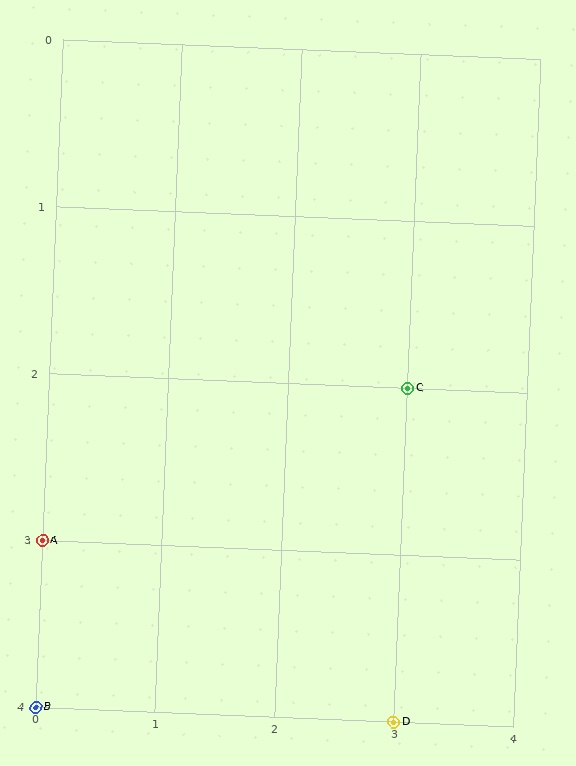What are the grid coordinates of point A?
Point A is at grid coordinates (0, 3).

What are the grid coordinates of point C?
Point C is at grid coordinates (3, 2).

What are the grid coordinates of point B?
Point B is at grid coordinates (0, 4).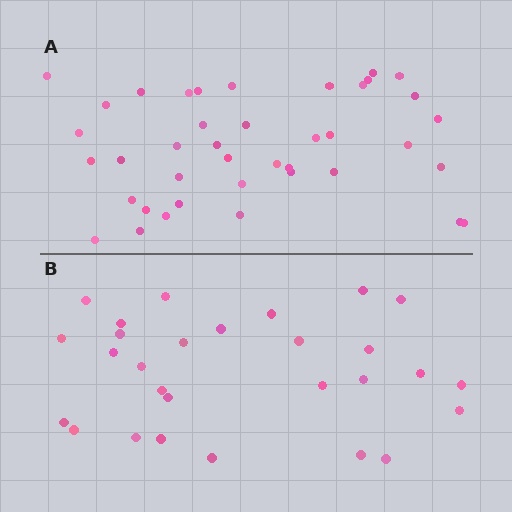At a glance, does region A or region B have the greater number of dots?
Region A (the top region) has more dots.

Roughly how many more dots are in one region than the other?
Region A has roughly 12 or so more dots than region B.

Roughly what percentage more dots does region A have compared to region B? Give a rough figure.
About 45% more.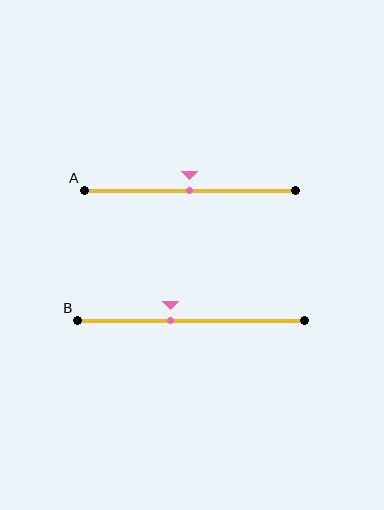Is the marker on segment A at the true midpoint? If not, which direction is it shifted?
Yes, the marker on segment A is at the true midpoint.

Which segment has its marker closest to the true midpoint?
Segment A has its marker closest to the true midpoint.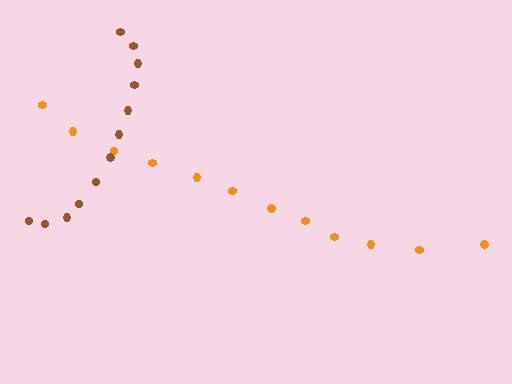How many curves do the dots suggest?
There are 2 distinct paths.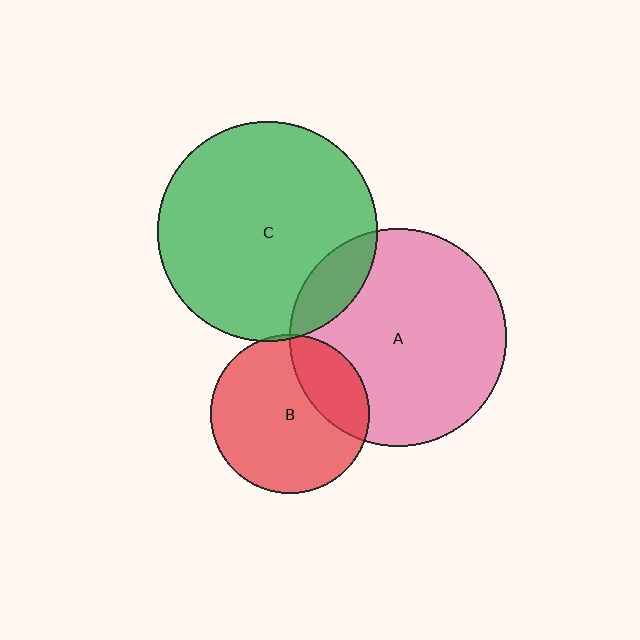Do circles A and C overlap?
Yes.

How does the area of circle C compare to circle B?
Approximately 1.9 times.